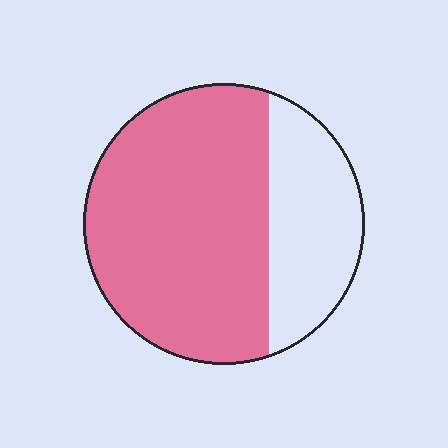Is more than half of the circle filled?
Yes.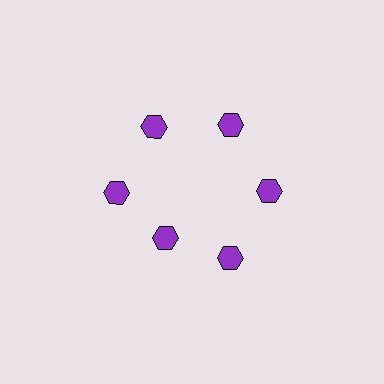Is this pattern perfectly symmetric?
No. The 6 purple hexagons are arranged in a ring, but one element near the 7 o'clock position is pulled inward toward the center, breaking the 6-fold rotational symmetry.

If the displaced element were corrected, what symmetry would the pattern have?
It would have 6-fold rotational symmetry — the pattern would map onto itself every 60 degrees.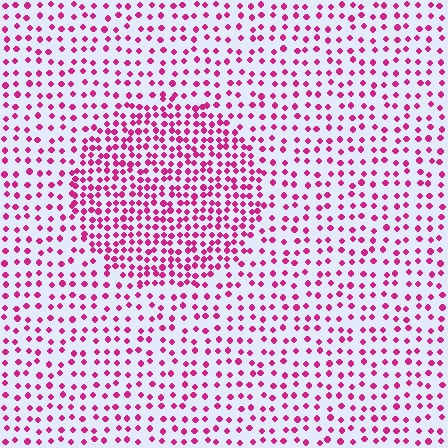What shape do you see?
I see a circle.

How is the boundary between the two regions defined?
The boundary is defined by a change in element density (approximately 2.0x ratio). All elements are the same color, size, and shape.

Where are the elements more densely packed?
The elements are more densely packed inside the circle boundary.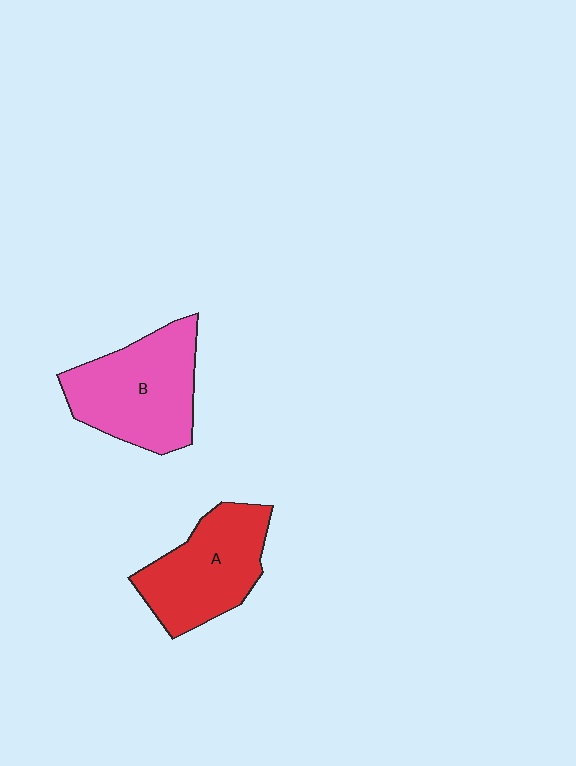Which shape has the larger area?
Shape B (pink).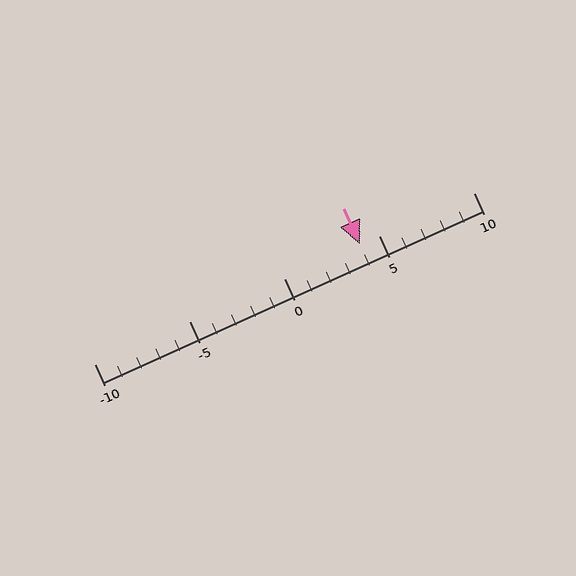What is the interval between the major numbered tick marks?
The major tick marks are spaced 5 units apart.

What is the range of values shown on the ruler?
The ruler shows values from -10 to 10.